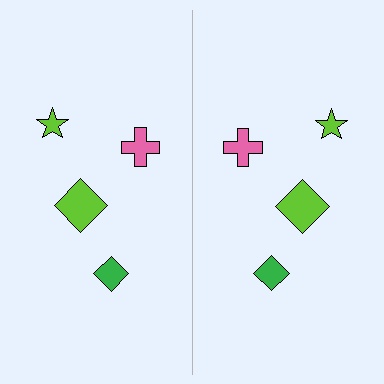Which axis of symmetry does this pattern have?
The pattern has a vertical axis of symmetry running through the center of the image.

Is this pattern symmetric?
Yes, this pattern has bilateral (reflection) symmetry.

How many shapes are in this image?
There are 8 shapes in this image.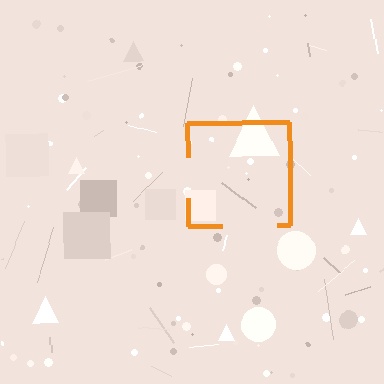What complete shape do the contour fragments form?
The contour fragments form a square.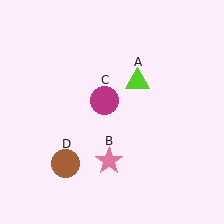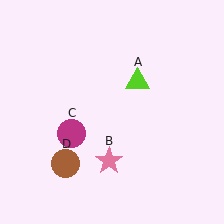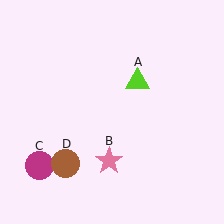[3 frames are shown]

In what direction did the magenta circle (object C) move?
The magenta circle (object C) moved down and to the left.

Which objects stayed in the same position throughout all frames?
Lime triangle (object A) and pink star (object B) and brown circle (object D) remained stationary.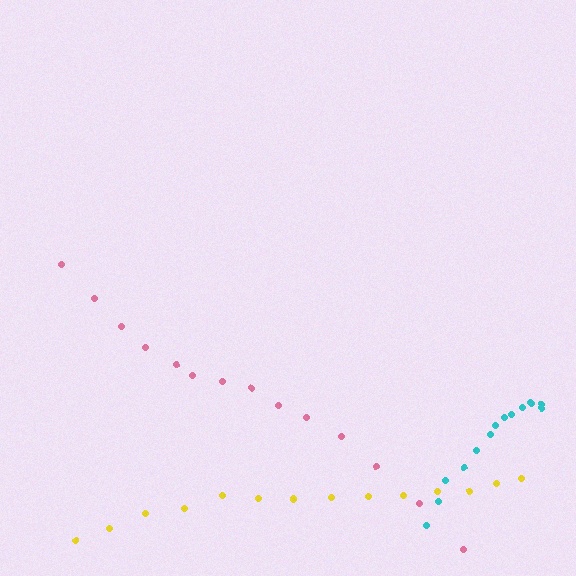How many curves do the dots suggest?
There are 3 distinct paths.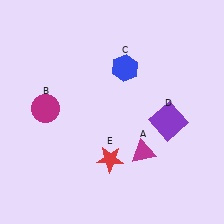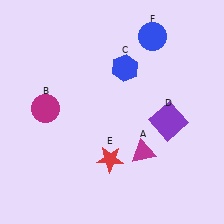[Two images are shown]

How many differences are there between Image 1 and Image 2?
There is 1 difference between the two images.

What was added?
A blue circle (F) was added in Image 2.